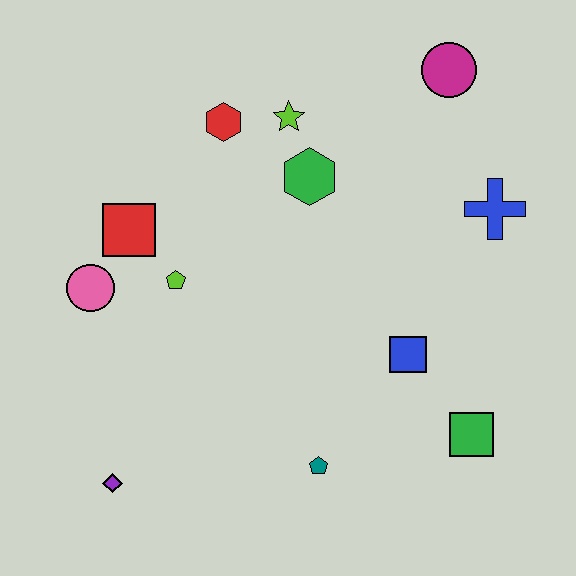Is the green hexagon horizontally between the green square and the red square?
Yes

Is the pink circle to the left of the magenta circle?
Yes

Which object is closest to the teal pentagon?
The blue square is closest to the teal pentagon.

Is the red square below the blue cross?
Yes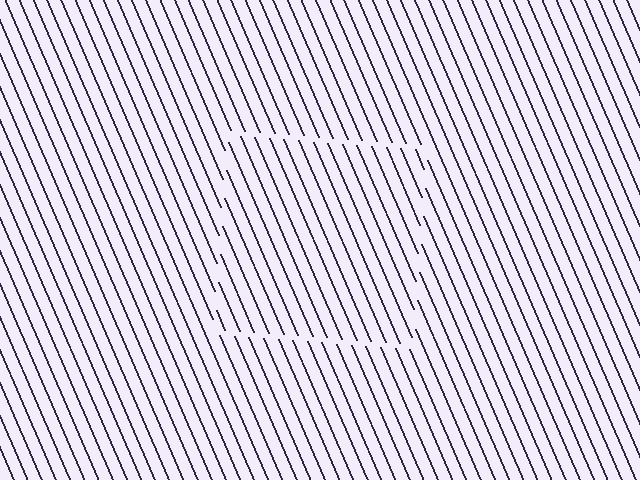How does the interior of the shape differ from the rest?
The interior of the shape contains the same grating, shifted by half a period — the contour is defined by the phase discontinuity where line-ends from the inner and outer gratings abut.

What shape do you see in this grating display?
An illusory square. The interior of the shape contains the same grating, shifted by half a period — the contour is defined by the phase discontinuity where line-ends from the inner and outer gratings abut.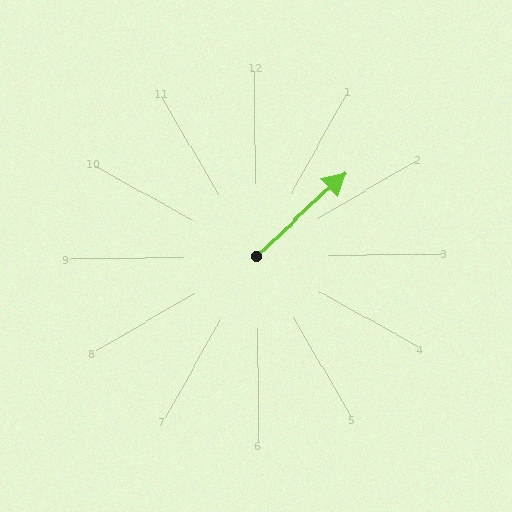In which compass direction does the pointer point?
Northeast.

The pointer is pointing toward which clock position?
Roughly 2 o'clock.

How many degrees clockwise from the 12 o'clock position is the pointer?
Approximately 47 degrees.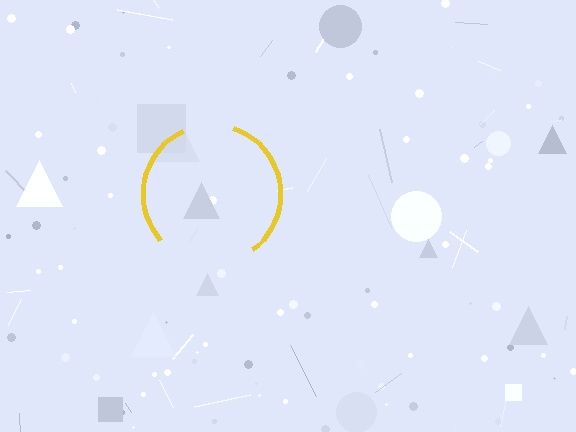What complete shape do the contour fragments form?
The contour fragments form a circle.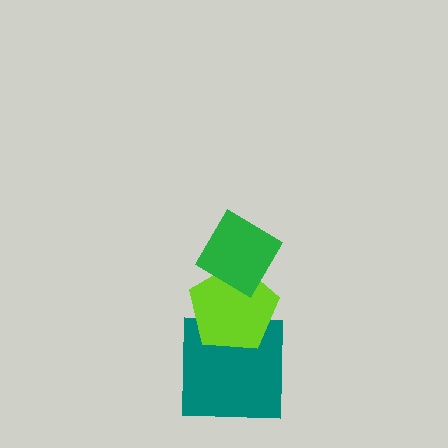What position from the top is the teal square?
The teal square is 3rd from the top.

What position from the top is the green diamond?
The green diamond is 1st from the top.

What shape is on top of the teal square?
The lime pentagon is on top of the teal square.